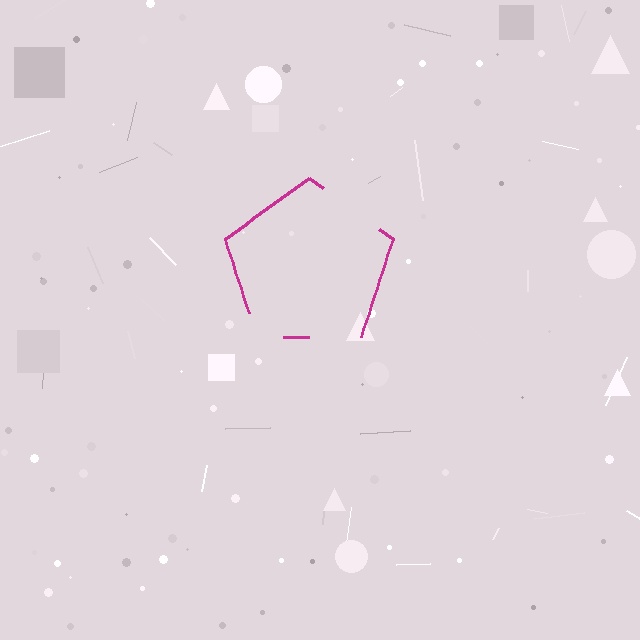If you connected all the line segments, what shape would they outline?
They would outline a pentagon.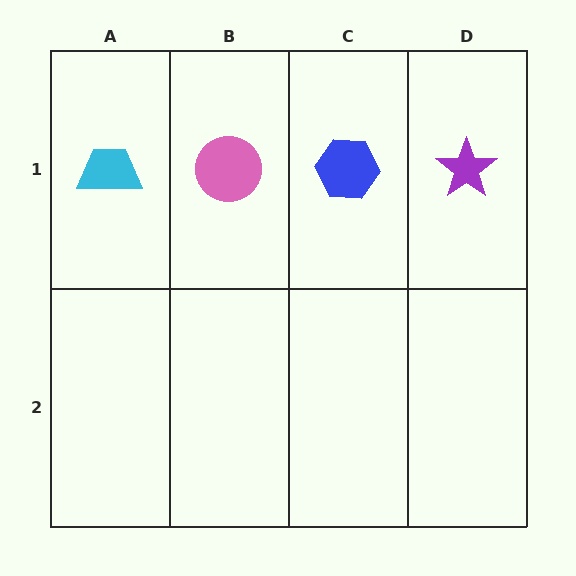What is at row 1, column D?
A purple star.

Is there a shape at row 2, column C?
No, that cell is empty.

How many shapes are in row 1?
4 shapes.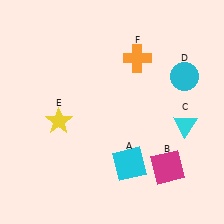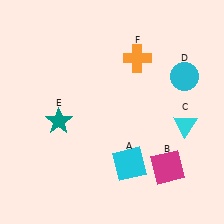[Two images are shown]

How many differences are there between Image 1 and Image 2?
There is 1 difference between the two images.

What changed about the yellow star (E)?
In Image 1, E is yellow. In Image 2, it changed to teal.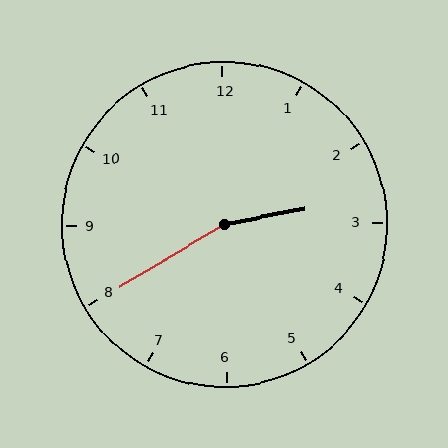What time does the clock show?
2:40.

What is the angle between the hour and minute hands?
Approximately 160 degrees.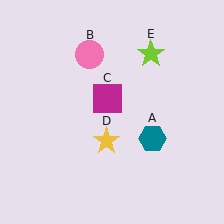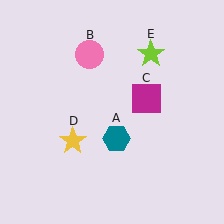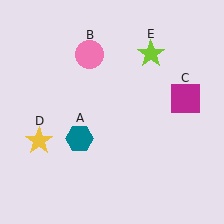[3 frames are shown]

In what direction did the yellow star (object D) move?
The yellow star (object D) moved left.